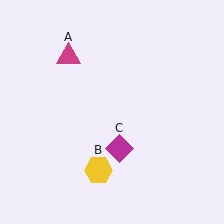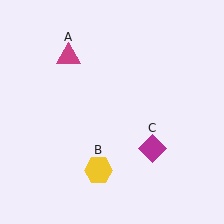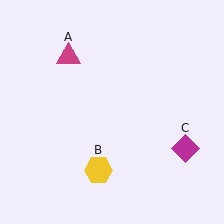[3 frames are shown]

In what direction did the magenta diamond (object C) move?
The magenta diamond (object C) moved right.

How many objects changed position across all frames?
1 object changed position: magenta diamond (object C).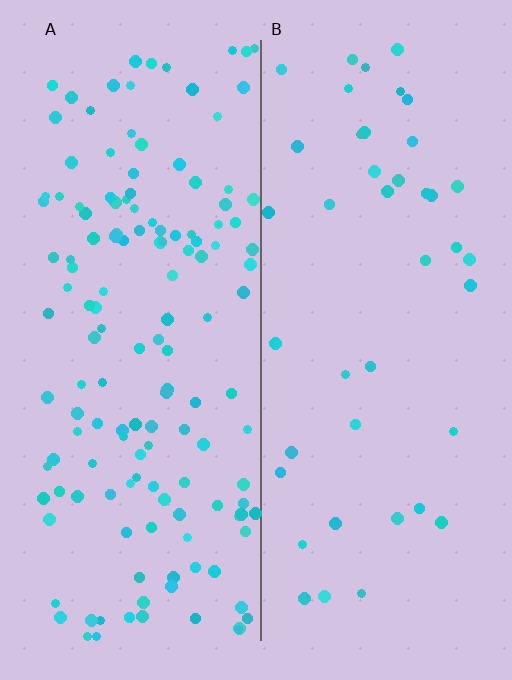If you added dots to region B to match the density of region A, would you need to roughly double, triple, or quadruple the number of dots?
Approximately triple.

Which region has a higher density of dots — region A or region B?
A (the left).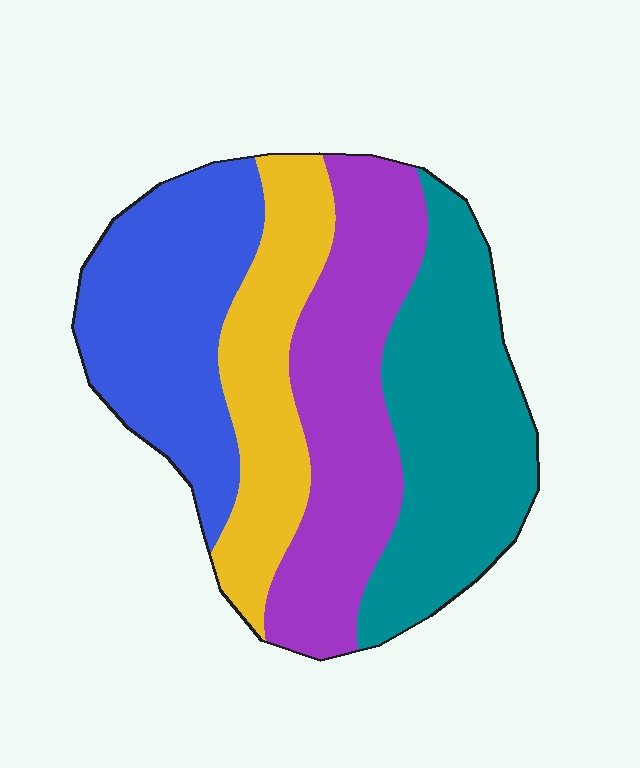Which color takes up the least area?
Yellow, at roughly 20%.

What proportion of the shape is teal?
Teal covers about 30% of the shape.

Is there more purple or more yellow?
Purple.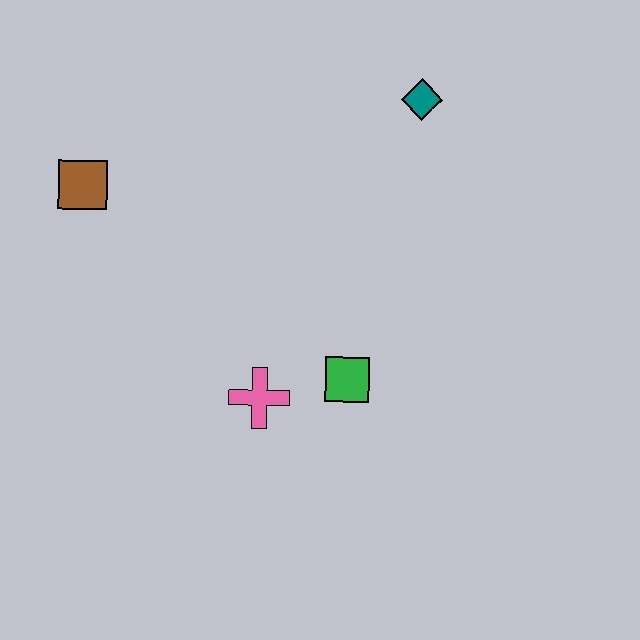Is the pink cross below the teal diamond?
Yes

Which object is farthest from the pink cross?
The teal diamond is farthest from the pink cross.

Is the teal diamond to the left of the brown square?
No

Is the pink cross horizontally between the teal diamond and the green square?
No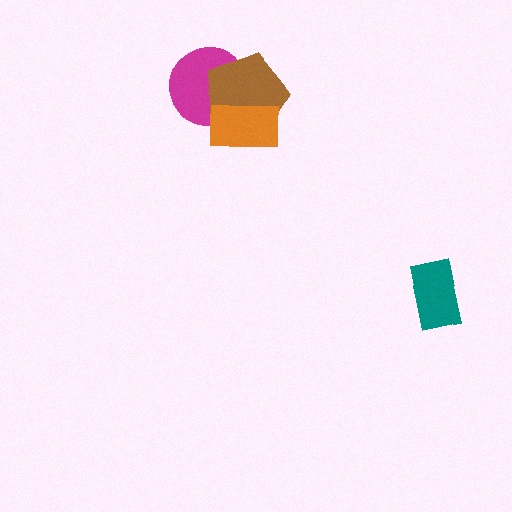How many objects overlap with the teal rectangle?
0 objects overlap with the teal rectangle.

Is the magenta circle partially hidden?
Yes, it is partially covered by another shape.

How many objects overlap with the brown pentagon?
2 objects overlap with the brown pentagon.